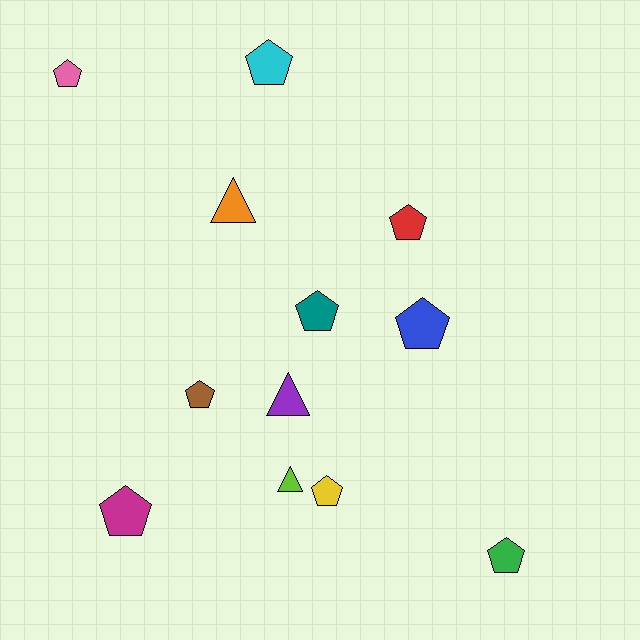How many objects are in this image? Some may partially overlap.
There are 12 objects.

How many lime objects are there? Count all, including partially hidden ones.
There is 1 lime object.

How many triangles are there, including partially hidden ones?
There are 3 triangles.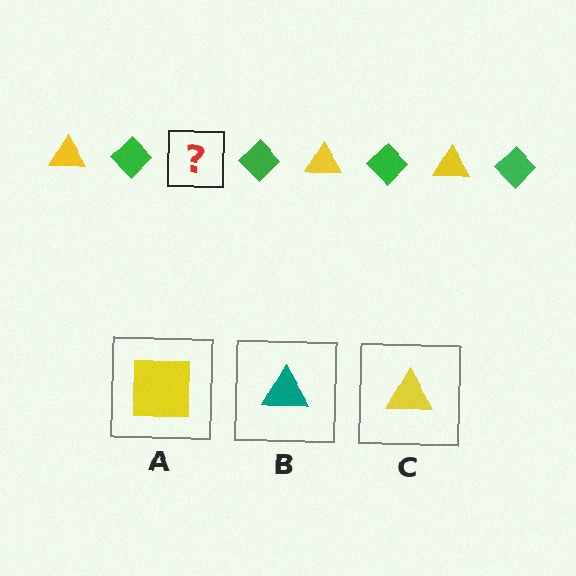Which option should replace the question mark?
Option C.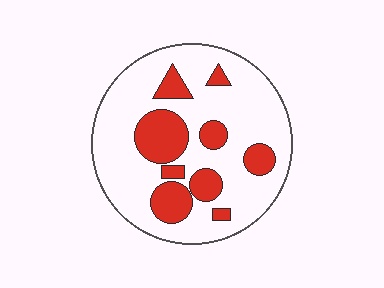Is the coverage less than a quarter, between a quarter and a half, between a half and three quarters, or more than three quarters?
Less than a quarter.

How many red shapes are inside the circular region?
9.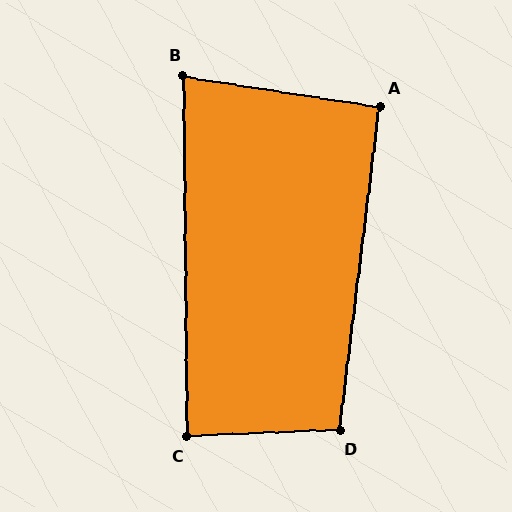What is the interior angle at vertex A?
Approximately 92 degrees (approximately right).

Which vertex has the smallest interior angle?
B, at approximately 81 degrees.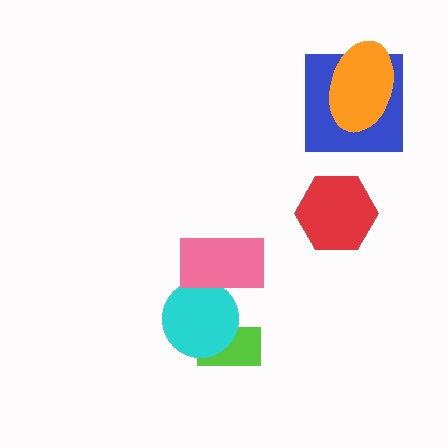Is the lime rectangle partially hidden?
Yes, it is partially covered by another shape.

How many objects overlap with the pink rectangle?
1 object overlaps with the pink rectangle.